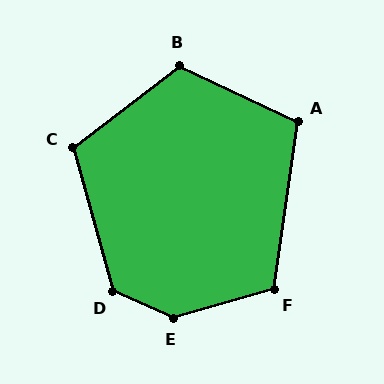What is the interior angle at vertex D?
Approximately 129 degrees (obtuse).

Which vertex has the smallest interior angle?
A, at approximately 107 degrees.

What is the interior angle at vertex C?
Approximately 112 degrees (obtuse).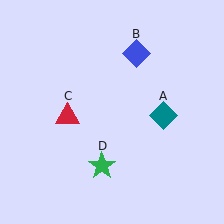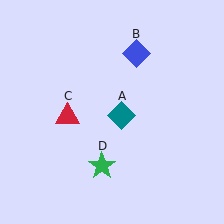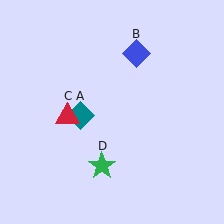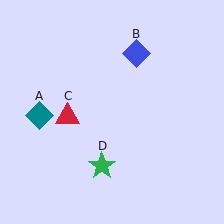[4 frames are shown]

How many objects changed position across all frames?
1 object changed position: teal diamond (object A).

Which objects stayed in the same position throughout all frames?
Blue diamond (object B) and red triangle (object C) and green star (object D) remained stationary.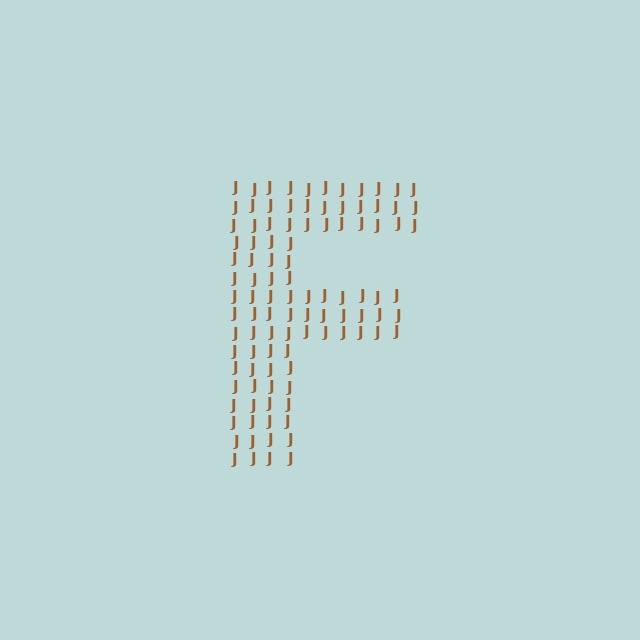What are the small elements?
The small elements are letter J's.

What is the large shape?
The large shape is the letter F.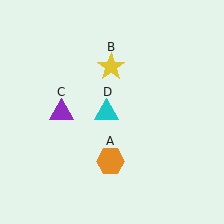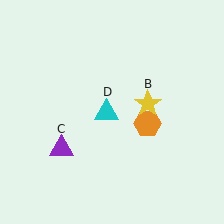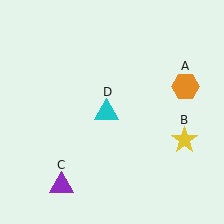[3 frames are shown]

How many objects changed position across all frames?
3 objects changed position: orange hexagon (object A), yellow star (object B), purple triangle (object C).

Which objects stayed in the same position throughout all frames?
Cyan triangle (object D) remained stationary.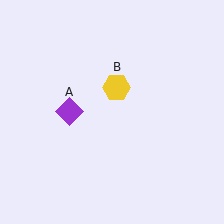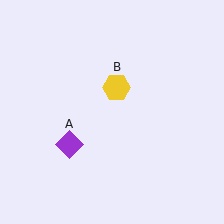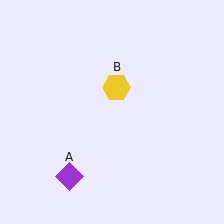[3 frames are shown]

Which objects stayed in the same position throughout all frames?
Yellow hexagon (object B) remained stationary.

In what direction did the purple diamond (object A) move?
The purple diamond (object A) moved down.